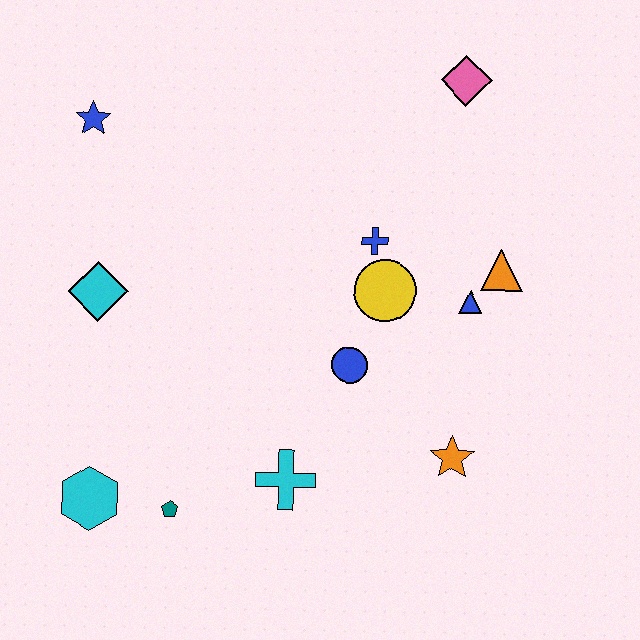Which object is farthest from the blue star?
The orange star is farthest from the blue star.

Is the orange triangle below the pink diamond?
Yes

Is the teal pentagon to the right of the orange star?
No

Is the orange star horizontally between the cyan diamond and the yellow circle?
No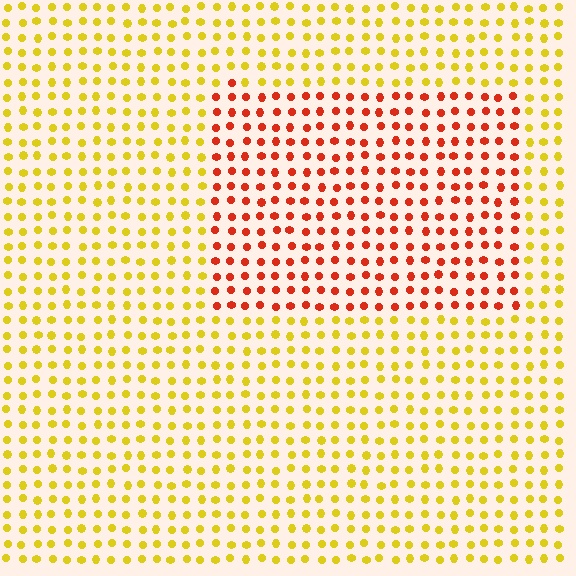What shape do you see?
I see a rectangle.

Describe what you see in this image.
The image is filled with small yellow elements in a uniform arrangement. A rectangle-shaped region is visible where the elements are tinted to a slightly different hue, forming a subtle color boundary.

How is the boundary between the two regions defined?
The boundary is defined purely by a slight shift in hue (about 50 degrees). Spacing, size, and orientation are identical on both sides.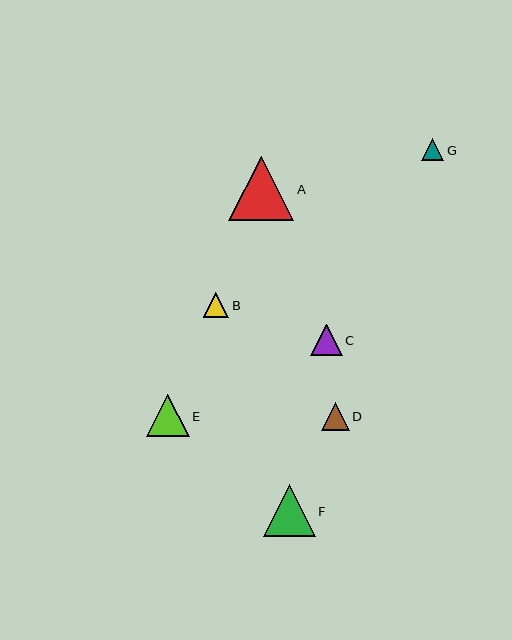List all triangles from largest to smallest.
From largest to smallest: A, F, E, C, D, B, G.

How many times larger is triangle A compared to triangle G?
Triangle A is approximately 2.9 times the size of triangle G.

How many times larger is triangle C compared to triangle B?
Triangle C is approximately 1.2 times the size of triangle B.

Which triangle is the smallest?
Triangle G is the smallest with a size of approximately 22 pixels.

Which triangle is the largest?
Triangle A is the largest with a size of approximately 65 pixels.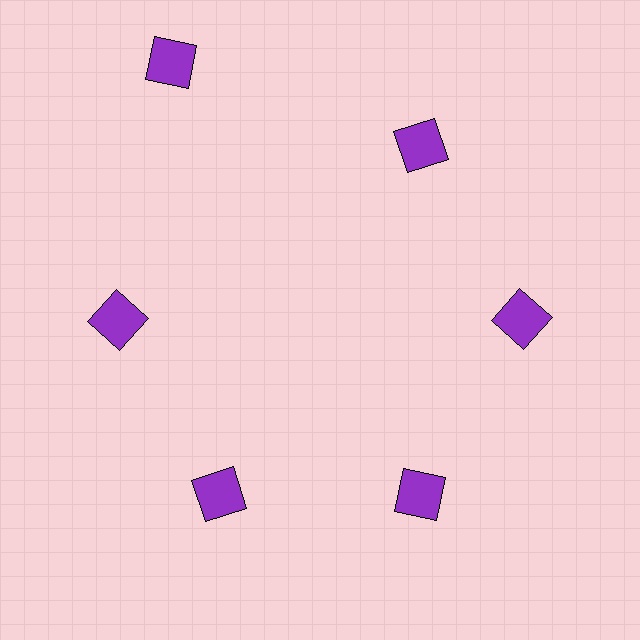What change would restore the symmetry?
The symmetry would be restored by moving it inward, back onto the ring so that all 6 squares sit at equal angles and equal distance from the center.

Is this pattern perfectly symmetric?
No. The 6 purple squares are arranged in a ring, but one element near the 11 o'clock position is pushed outward from the center, breaking the 6-fold rotational symmetry.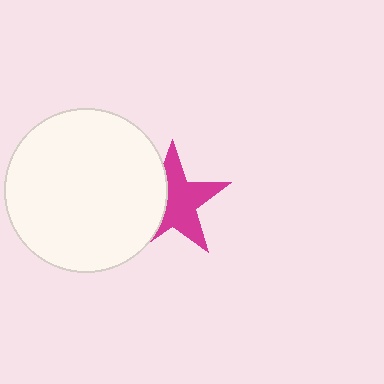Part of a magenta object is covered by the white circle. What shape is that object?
It is a star.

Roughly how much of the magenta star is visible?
About half of it is visible (roughly 63%).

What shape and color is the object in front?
The object in front is a white circle.